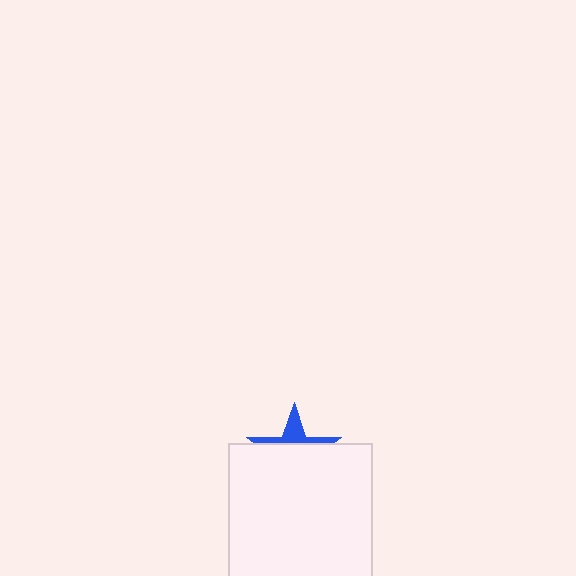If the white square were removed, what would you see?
You would see the complete blue star.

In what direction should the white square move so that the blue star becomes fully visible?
The white square should move down. That is the shortest direction to clear the overlap and leave the blue star fully visible.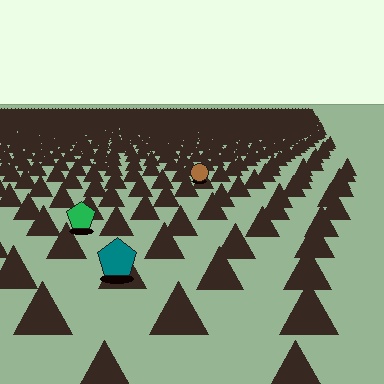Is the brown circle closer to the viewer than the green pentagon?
No. The green pentagon is closer — you can tell from the texture gradient: the ground texture is coarser near it.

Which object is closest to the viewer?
The teal pentagon is closest. The texture marks near it are larger and more spread out.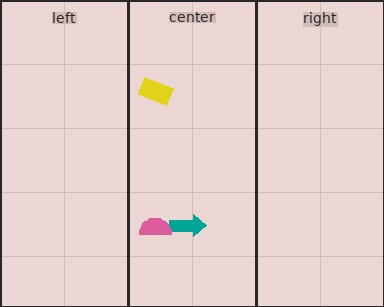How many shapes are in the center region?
3.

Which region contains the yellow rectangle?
The center region.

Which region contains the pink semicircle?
The center region.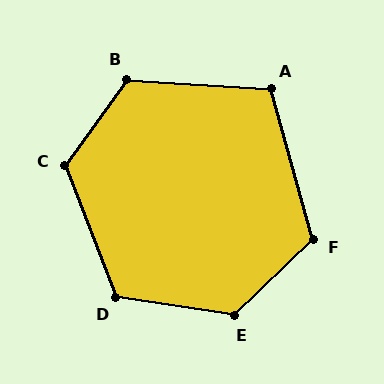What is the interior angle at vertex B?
Approximately 122 degrees (obtuse).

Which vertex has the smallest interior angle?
A, at approximately 109 degrees.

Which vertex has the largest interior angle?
E, at approximately 128 degrees.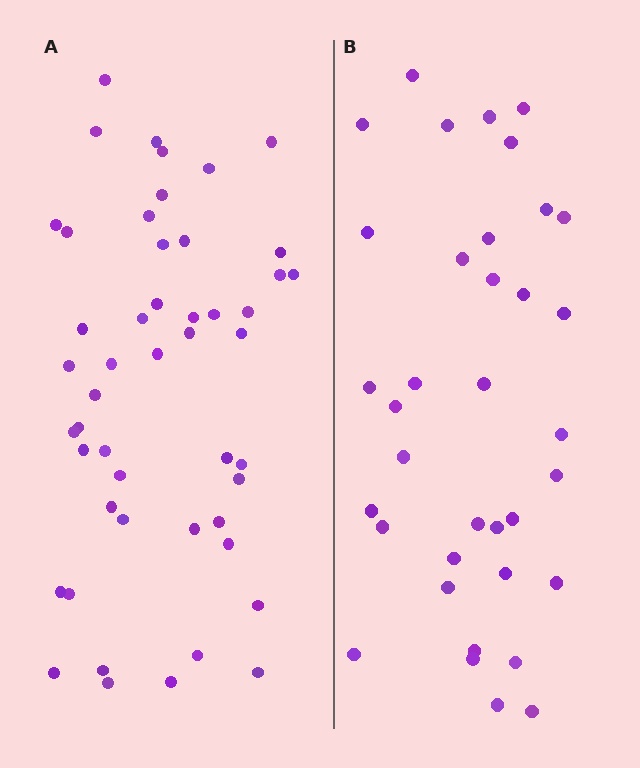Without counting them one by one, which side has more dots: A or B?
Region A (the left region) has more dots.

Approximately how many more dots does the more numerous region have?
Region A has approximately 15 more dots than region B.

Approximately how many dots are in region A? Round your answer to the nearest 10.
About 50 dots. (The exact count is 49, which rounds to 50.)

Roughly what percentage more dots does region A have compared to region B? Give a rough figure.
About 35% more.